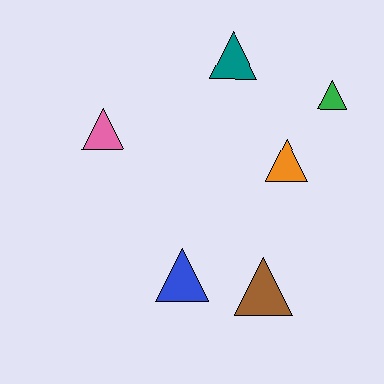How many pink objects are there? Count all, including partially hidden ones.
There is 1 pink object.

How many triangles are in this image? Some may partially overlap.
There are 6 triangles.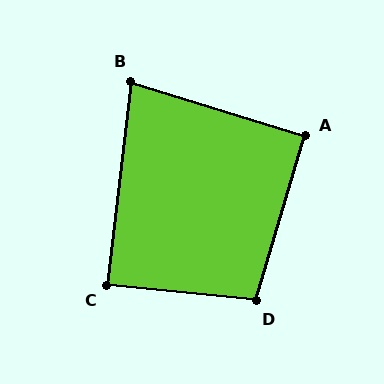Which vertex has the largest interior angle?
D, at approximately 100 degrees.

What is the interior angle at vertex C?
Approximately 89 degrees (approximately right).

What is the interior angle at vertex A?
Approximately 91 degrees (approximately right).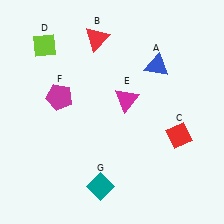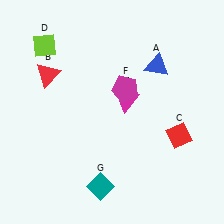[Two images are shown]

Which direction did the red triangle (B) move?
The red triangle (B) moved left.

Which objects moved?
The objects that moved are: the red triangle (B), the magenta pentagon (F).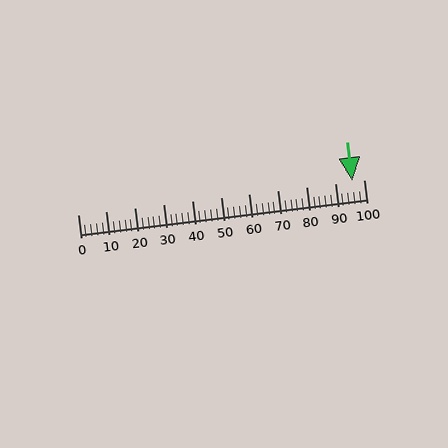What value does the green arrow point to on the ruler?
The green arrow points to approximately 96.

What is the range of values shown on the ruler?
The ruler shows values from 0 to 100.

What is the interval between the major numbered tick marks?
The major tick marks are spaced 10 units apart.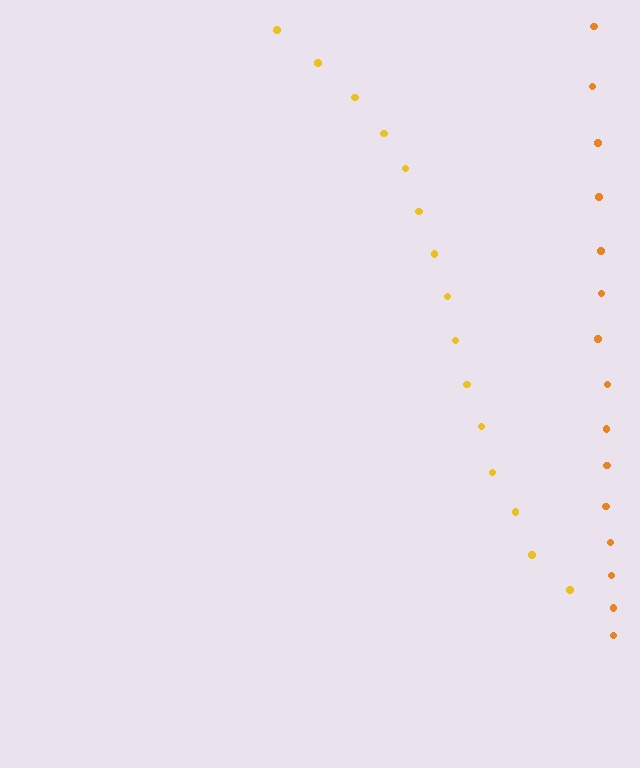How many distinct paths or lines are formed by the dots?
There are 2 distinct paths.